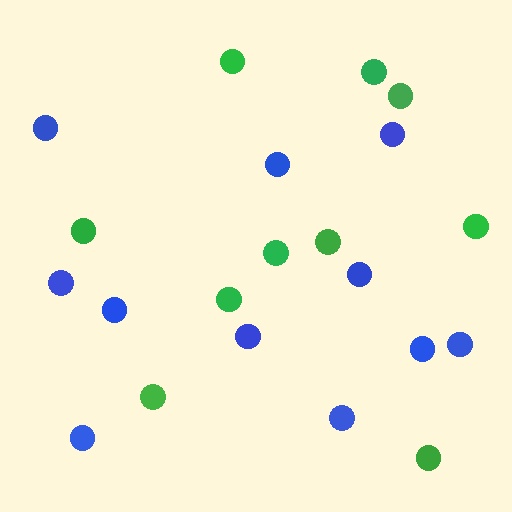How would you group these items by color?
There are 2 groups: one group of blue circles (11) and one group of green circles (10).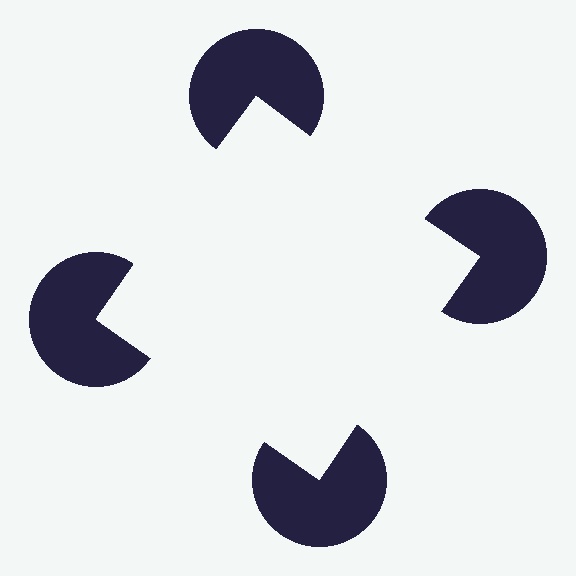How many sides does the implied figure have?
4 sides.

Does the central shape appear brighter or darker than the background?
It typically appears slightly brighter than the background, even though no actual brightness change is drawn.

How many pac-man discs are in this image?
There are 4 — one at each vertex of the illusory square.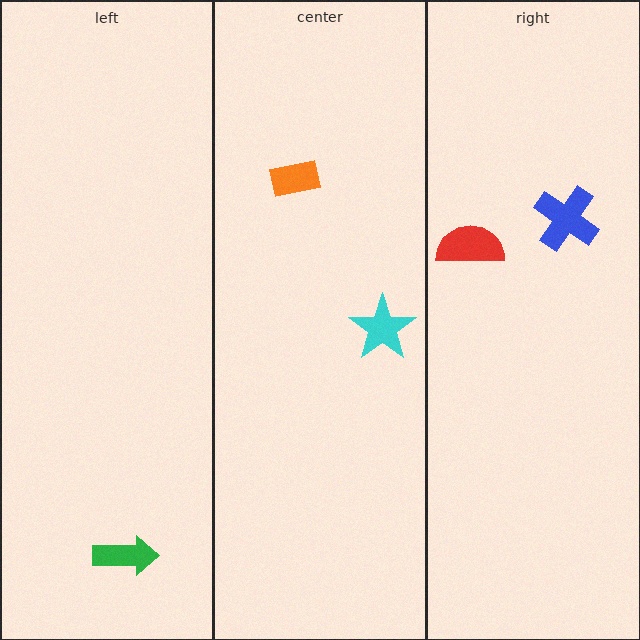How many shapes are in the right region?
2.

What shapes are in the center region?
The orange rectangle, the cyan star.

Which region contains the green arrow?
The left region.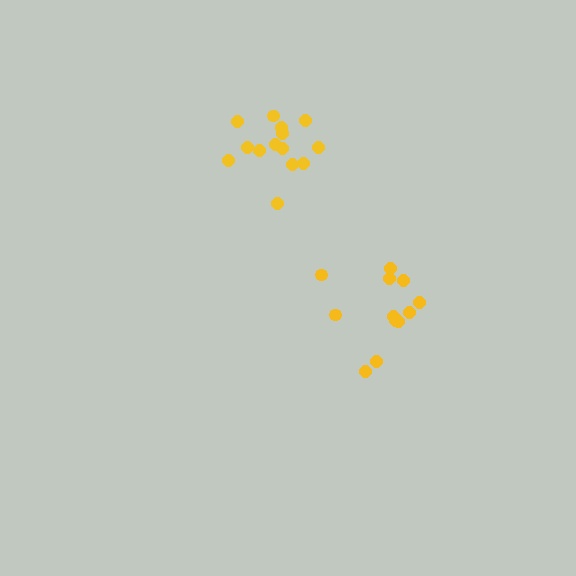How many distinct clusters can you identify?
There are 2 distinct clusters.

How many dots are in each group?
Group 1: 12 dots, Group 2: 14 dots (26 total).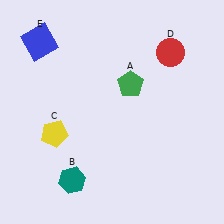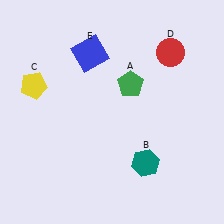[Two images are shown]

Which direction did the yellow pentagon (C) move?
The yellow pentagon (C) moved up.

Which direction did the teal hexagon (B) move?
The teal hexagon (B) moved right.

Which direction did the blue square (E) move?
The blue square (E) moved right.